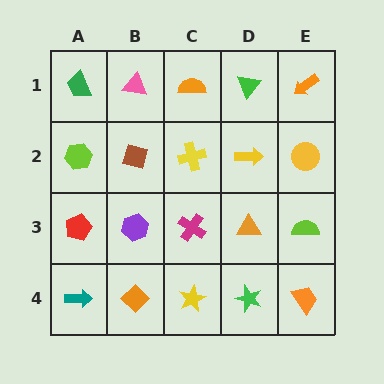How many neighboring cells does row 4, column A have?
2.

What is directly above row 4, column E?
A lime semicircle.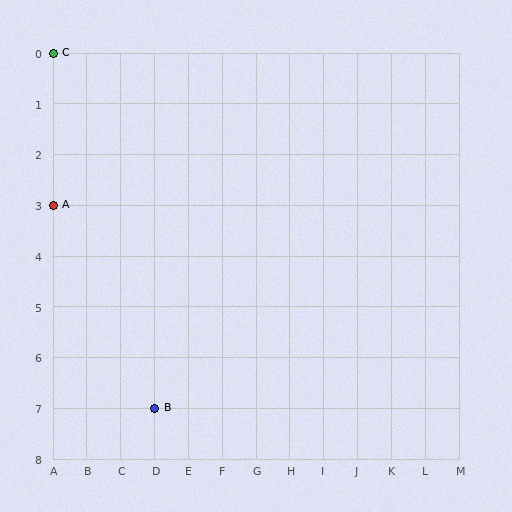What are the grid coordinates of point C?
Point C is at grid coordinates (A, 0).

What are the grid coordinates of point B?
Point B is at grid coordinates (D, 7).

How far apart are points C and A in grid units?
Points C and A are 3 rows apart.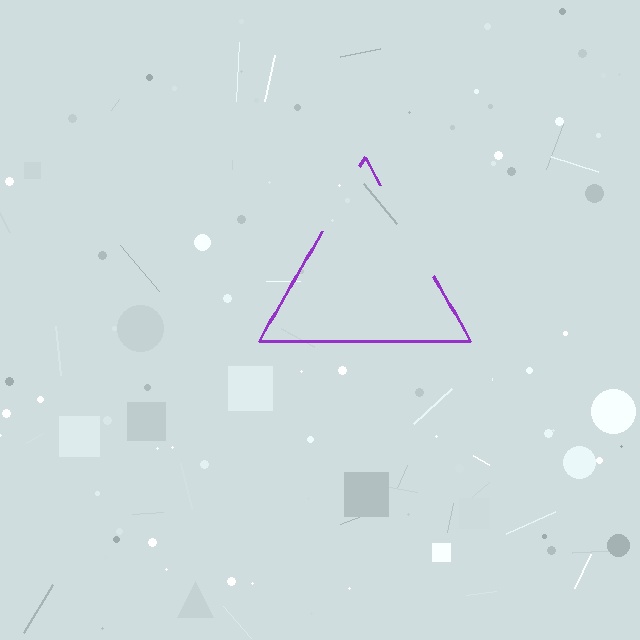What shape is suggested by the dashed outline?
The dashed outline suggests a triangle.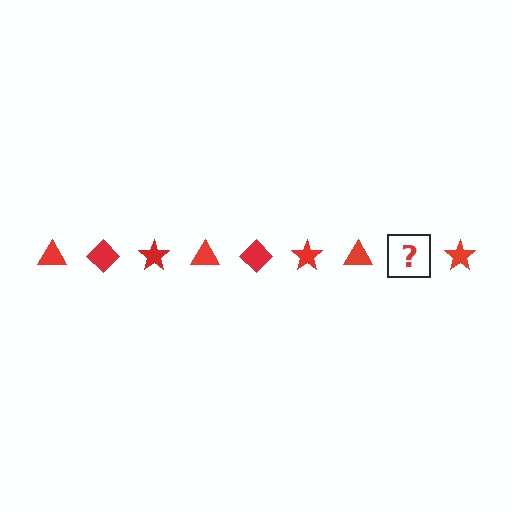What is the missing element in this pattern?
The missing element is a red diamond.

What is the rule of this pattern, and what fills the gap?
The rule is that the pattern cycles through triangle, diamond, star shapes in red. The gap should be filled with a red diamond.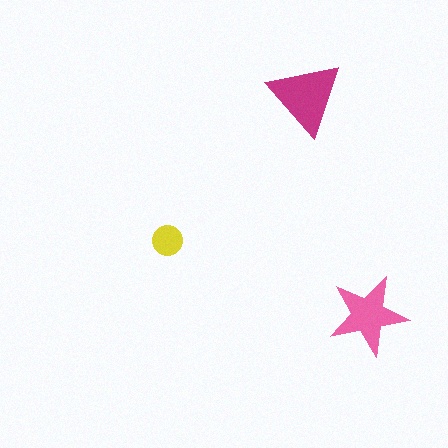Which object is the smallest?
The yellow circle.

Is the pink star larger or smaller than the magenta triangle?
Smaller.